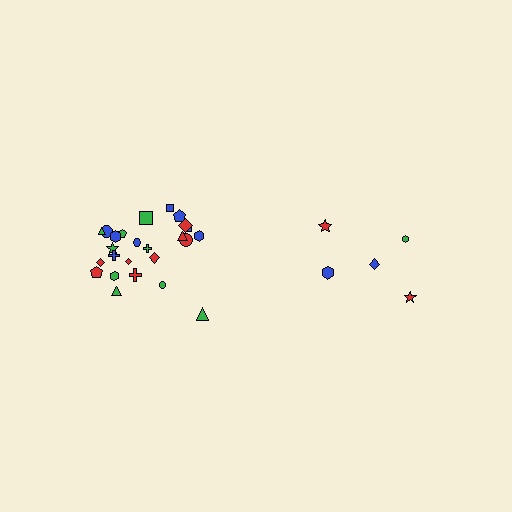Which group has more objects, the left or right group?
The left group.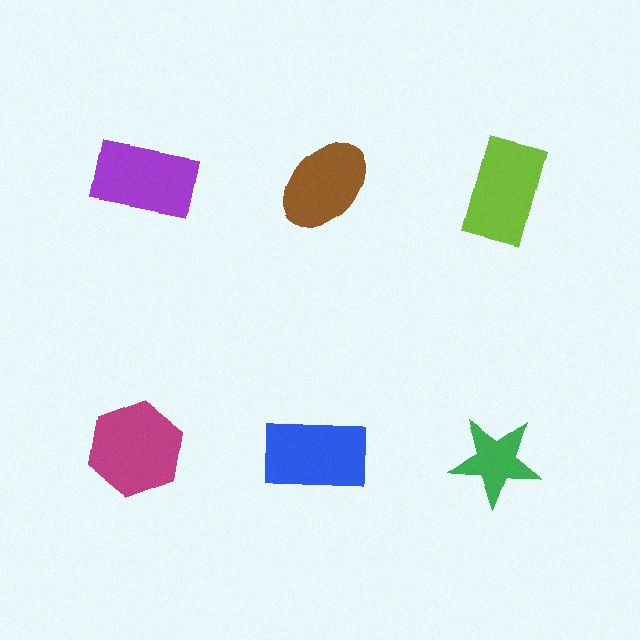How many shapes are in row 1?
3 shapes.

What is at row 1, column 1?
A purple rectangle.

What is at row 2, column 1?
A magenta hexagon.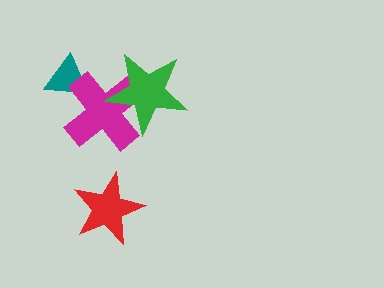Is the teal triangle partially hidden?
Yes, it is partially covered by another shape.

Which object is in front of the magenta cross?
The green star is in front of the magenta cross.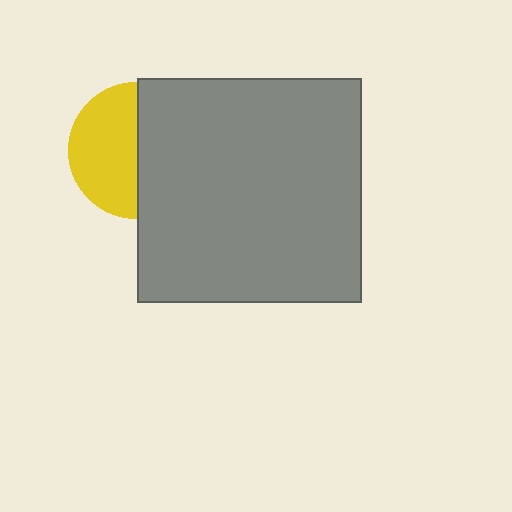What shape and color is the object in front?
The object in front is a gray square.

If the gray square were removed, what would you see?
You would see the complete yellow circle.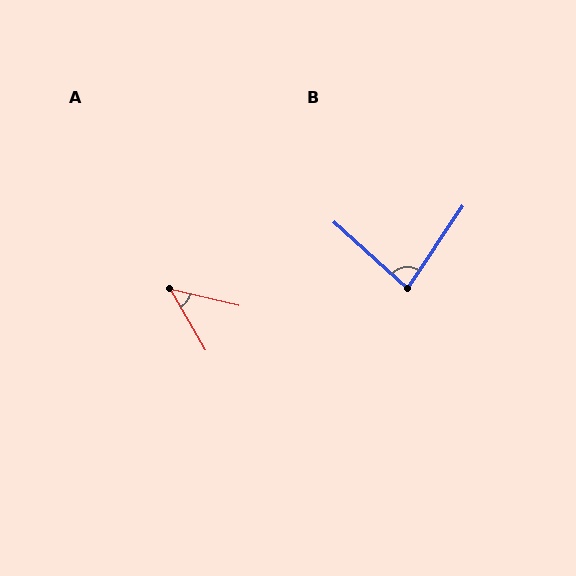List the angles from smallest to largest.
A (46°), B (82°).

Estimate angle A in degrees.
Approximately 46 degrees.